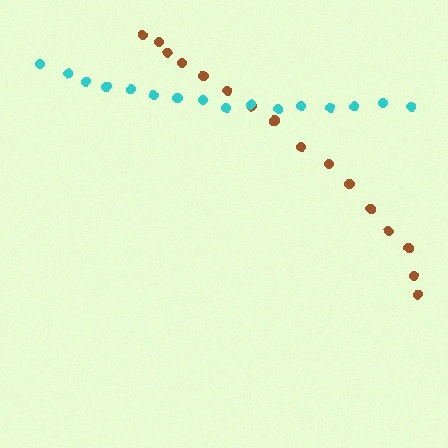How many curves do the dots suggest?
There are 2 distinct paths.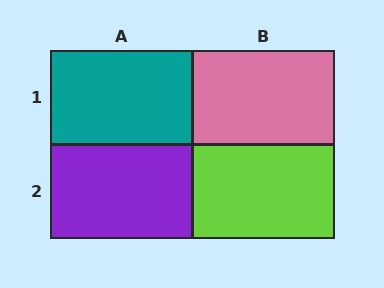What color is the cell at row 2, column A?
Purple.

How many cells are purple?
1 cell is purple.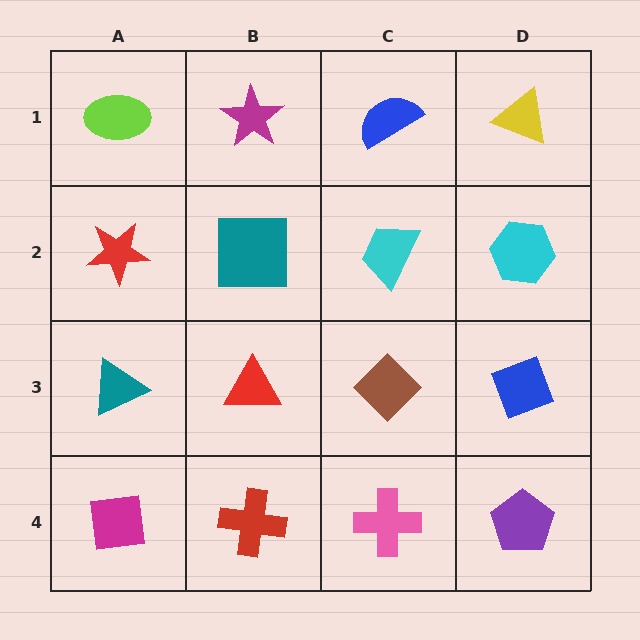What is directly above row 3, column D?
A cyan hexagon.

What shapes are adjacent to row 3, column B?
A teal square (row 2, column B), a red cross (row 4, column B), a teal triangle (row 3, column A), a brown diamond (row 3, column C).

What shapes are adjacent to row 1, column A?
A red star (row 2, column A), a magenta star (row 1, column B).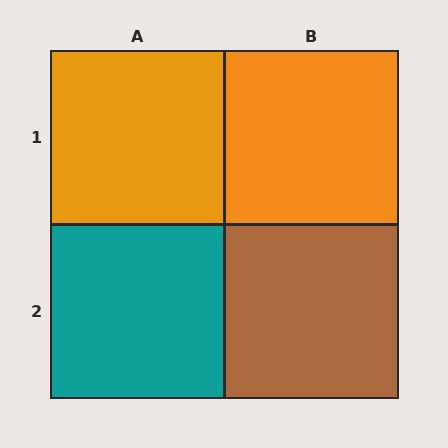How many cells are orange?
2 cells are orange.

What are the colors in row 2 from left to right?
Teal, brown.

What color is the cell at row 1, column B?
Orange.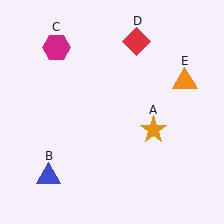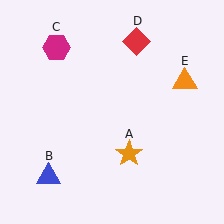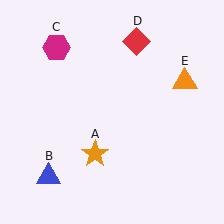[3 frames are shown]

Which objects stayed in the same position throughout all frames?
Blue triangle (object B) and magenta hexagon (object C) and red diamond (object D) and orange triangle (object E) remained stationary.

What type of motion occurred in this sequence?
The orange star (object A) rotated clockwise around the center of the scene.